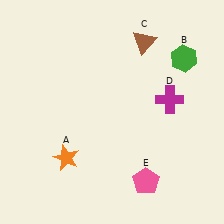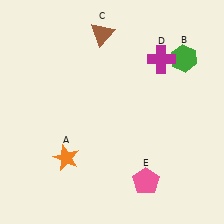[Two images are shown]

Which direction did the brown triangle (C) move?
The brown triangle (C) moved left.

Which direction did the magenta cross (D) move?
The magenta cross (D) moved up.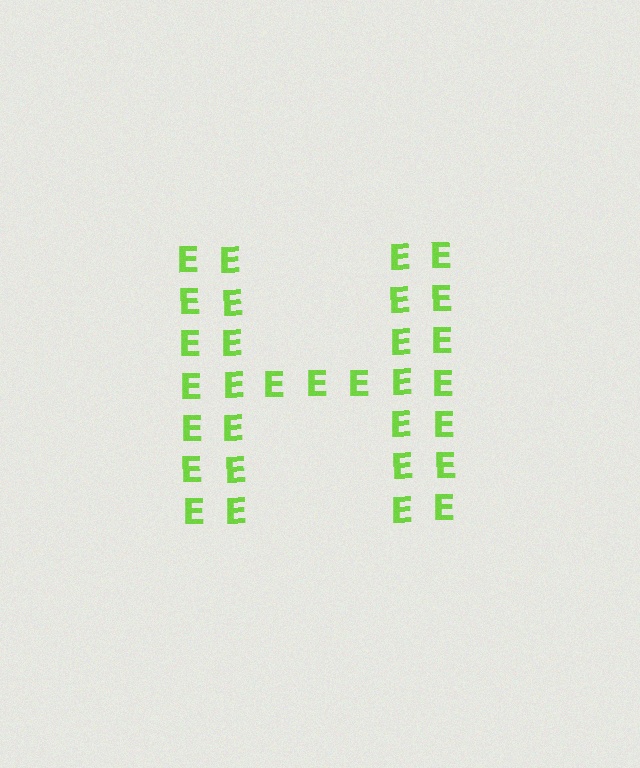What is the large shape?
The large shape is the letter H.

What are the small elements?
The small elements are letter E's.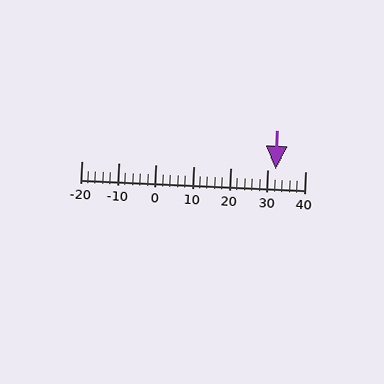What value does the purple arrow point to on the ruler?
The purple arrow points to approximately 32.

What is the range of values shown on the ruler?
The ruler shows values from -20 to 40.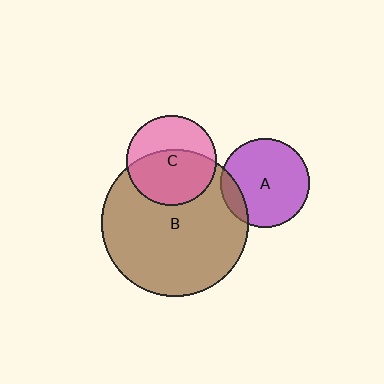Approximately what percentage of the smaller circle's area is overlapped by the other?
Approximately 60%.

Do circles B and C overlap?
Yes.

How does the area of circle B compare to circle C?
Approximately 2.7 times.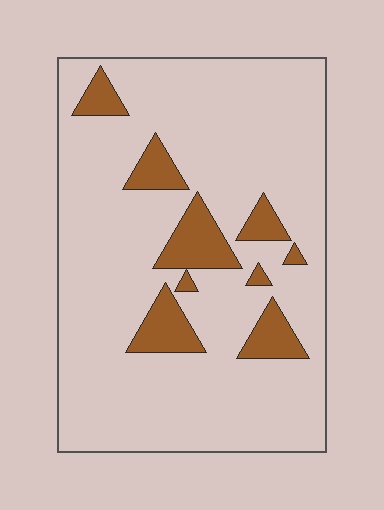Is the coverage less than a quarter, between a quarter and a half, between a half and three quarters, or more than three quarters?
Less than a quarter.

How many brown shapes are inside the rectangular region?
9.